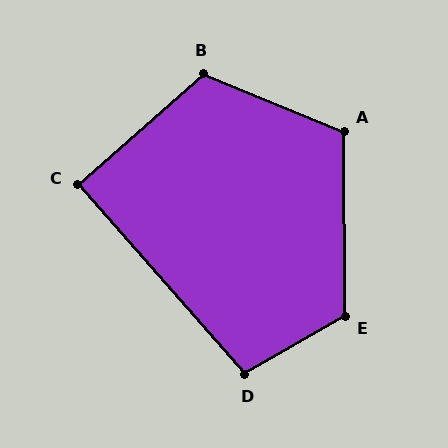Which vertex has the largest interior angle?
E, at approximately 120 degrees.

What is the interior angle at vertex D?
Approximately 101 degrees (obtuse).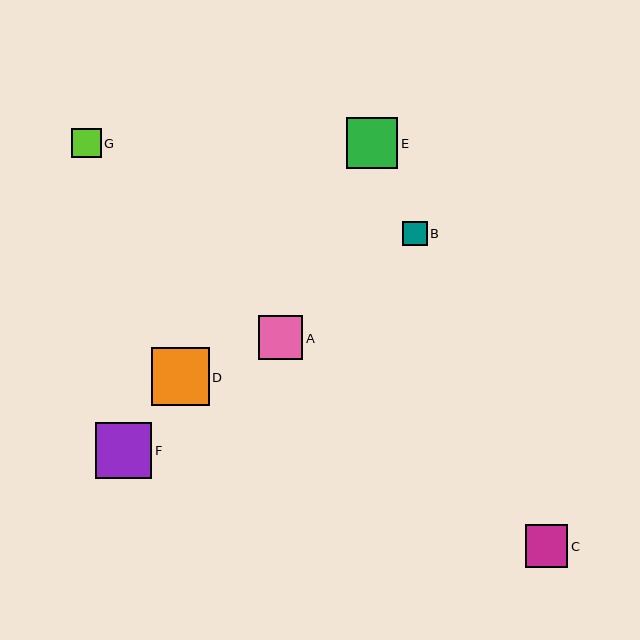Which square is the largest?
Square D is the largest with a size of approximately 58 pixels.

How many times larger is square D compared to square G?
Square D is approximately 2.0 times the size of square G.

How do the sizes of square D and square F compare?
Square D and square F are approximately the same size.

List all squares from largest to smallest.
From largest to smallest: D, F, E, A, C, G, B.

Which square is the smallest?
Square B is the smallest with a size of approximately 24 pixels.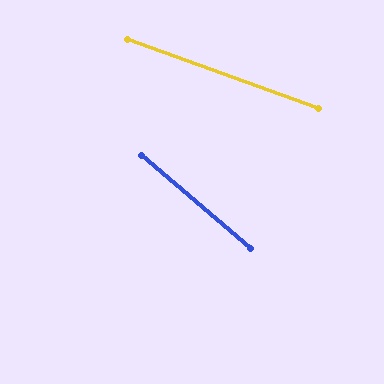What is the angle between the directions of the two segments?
Approximately 21 degrees.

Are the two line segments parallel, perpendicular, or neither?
Neither parallel nor perpendicular — they differ by about 21°.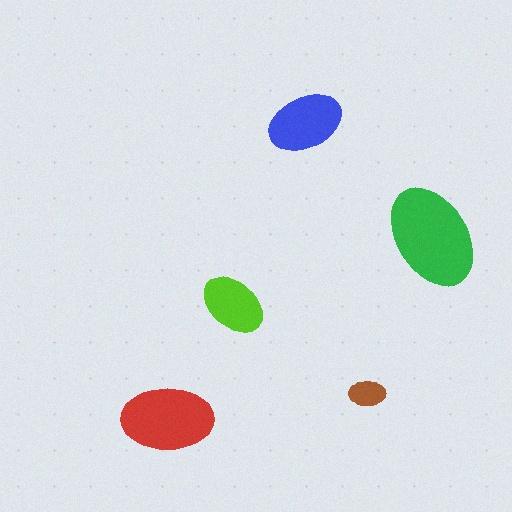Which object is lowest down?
The red ellipse is bottommost.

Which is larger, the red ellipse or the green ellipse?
The green one.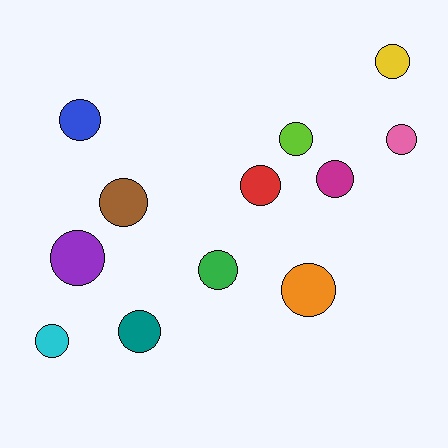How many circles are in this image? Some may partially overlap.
There are 12 circles.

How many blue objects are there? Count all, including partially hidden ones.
There is 1 blue object.